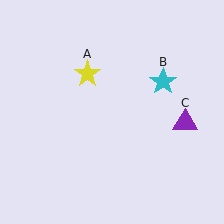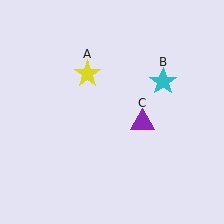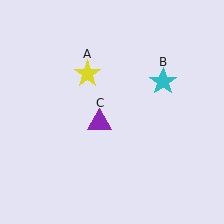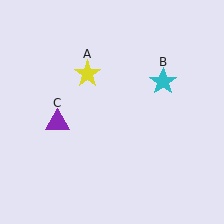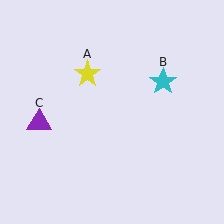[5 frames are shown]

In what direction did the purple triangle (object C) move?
The purple triangle (object C) moved left.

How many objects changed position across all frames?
1 object changed position: purple triangle (object C).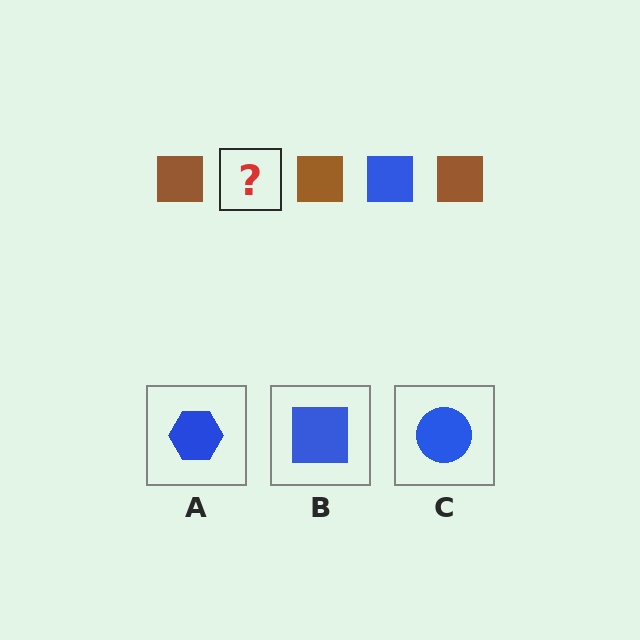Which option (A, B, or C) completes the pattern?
B.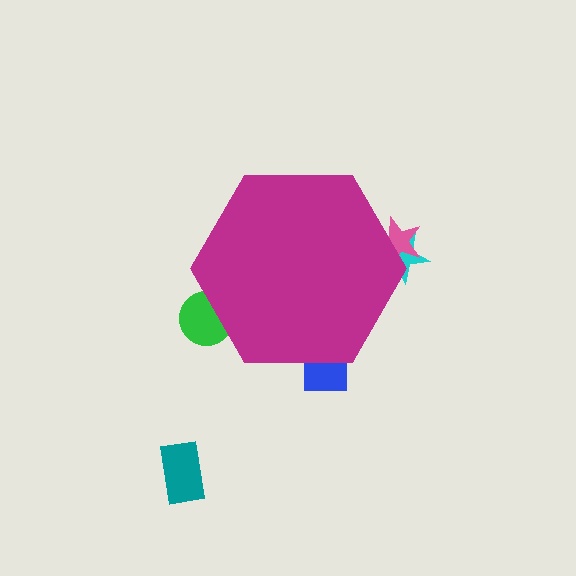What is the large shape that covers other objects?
A magenta hexagon.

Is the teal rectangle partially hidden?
No, the teal rectangle is fully visible.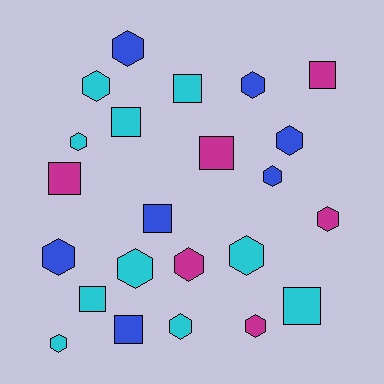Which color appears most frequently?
Cyan, with 10 objects.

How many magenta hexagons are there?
There are 3 magenta hexagons.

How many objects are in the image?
There are 23 objects.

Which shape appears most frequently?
Hexagon, with 14 objects.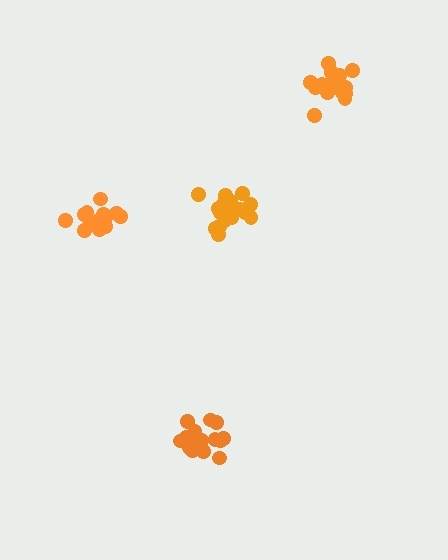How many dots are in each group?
Group 1: 16 dots, Group 2: 16 dots, Group 3: 17 dots, Group 4: 18 dots (67 total).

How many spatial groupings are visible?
There are 4 spatial groupings.